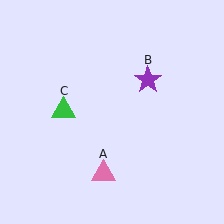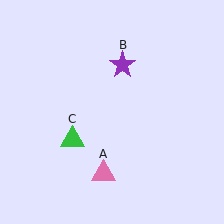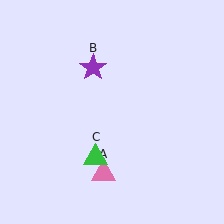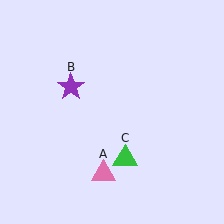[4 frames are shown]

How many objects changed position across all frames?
2 objects changed position: purple star (object B), green triangle (object C).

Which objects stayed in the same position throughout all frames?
Pink triangle (object A) remained stationary.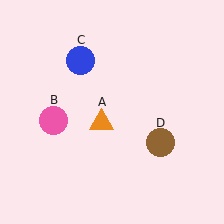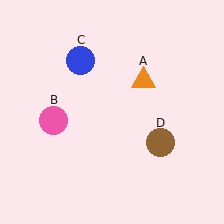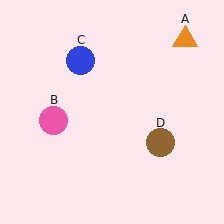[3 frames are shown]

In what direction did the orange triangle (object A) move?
The orange triangle (object A) moved up and to the right.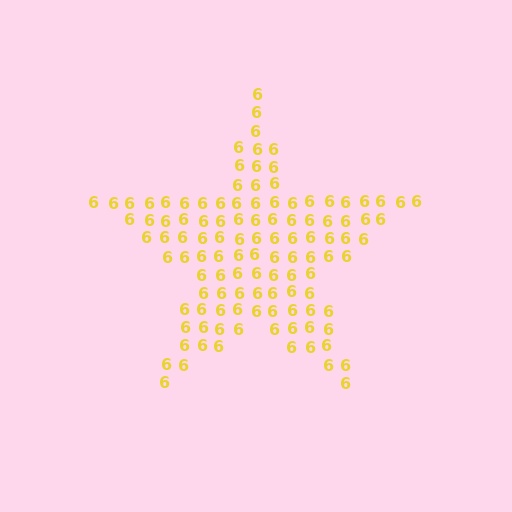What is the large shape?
The large shape is a star.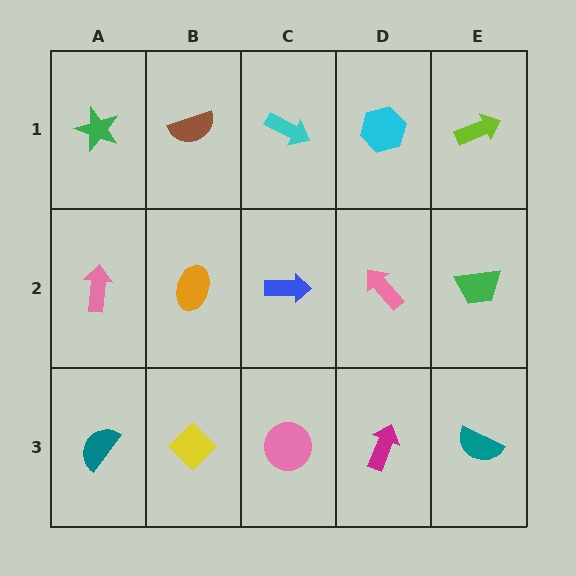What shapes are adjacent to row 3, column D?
A pink arrow (row 2, column D), a pink circle (row 3, column C), a teal semicircle (row 3, column E).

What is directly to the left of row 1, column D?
A cyan arrow.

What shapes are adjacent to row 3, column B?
An orange ellipse (row 2, column B), a teal semicircle (row 3, column A), a pink circle (row 3, column C).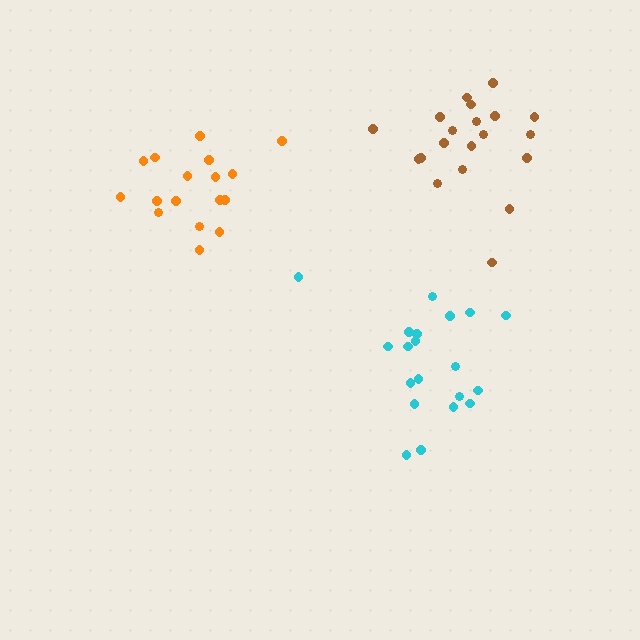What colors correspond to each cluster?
The clusters are colored: brown, orange, cyan.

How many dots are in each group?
Group 1: 20 dots, Group 2: 17 dots, Group 3: 20 dots (57 total).